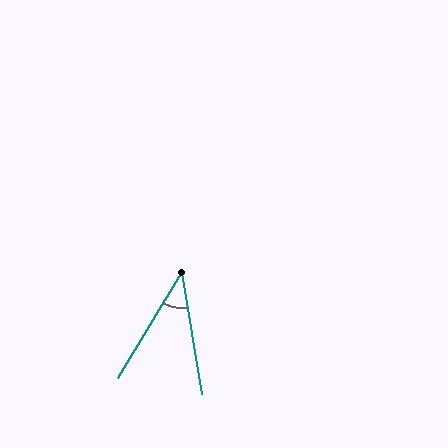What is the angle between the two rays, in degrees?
Approximately 40 degrees.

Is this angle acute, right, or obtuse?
It is acute.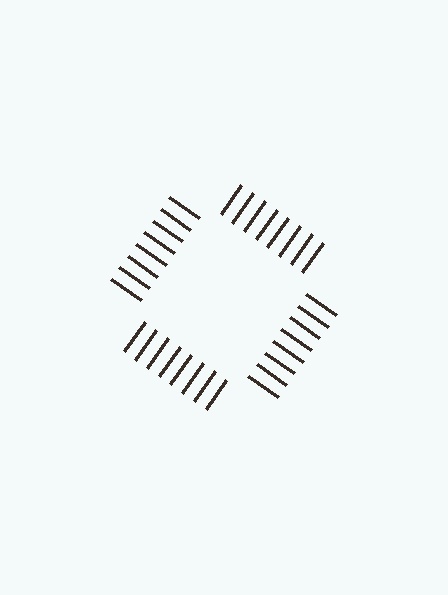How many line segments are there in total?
32 — 8 along each of the 4 edges.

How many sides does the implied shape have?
4 sides — the line-ends trace a square.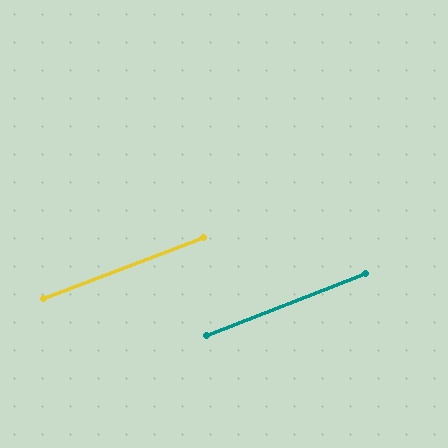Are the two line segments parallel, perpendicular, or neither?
Parallel — their directions differ by only 0.4°.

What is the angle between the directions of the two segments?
Approximately 0 degrees.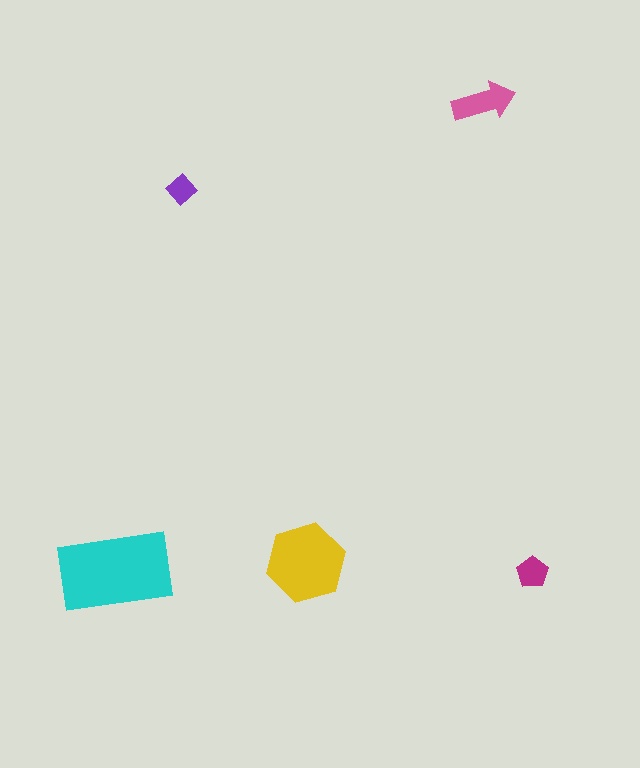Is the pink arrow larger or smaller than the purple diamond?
Larger.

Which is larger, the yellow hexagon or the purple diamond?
The yellow hexagon.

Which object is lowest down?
The magenta pentagon is bottommost.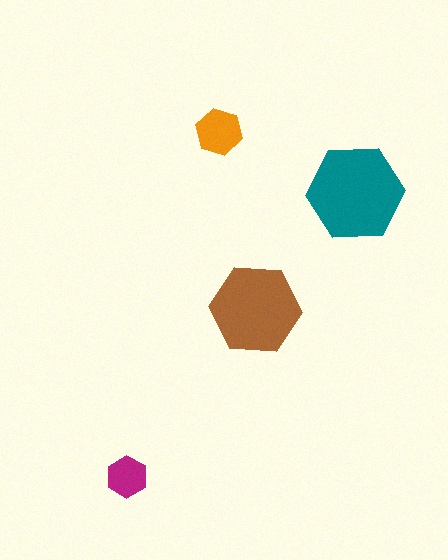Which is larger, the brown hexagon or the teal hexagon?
The teal one.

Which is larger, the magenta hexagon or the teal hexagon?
The teal one.